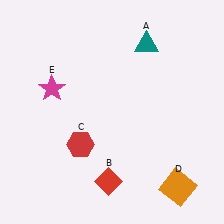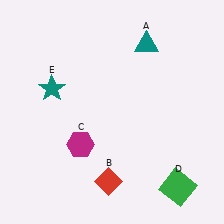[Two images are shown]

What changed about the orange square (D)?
In Image 1, D is orange. In Image 2, it changed to green.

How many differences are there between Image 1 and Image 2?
There are 3 differences between the two images.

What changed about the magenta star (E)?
In Image 1, E is magenta. In Image 2, it changed to teal.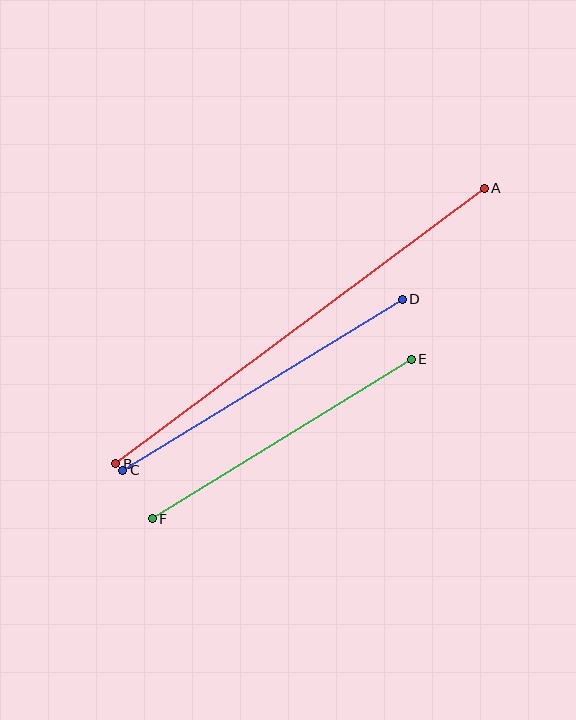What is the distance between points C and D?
The distance is approximately 328 pixels.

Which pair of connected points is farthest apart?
Points A and B are farthest apart.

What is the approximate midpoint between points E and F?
The midpoint is at approximately (282, 439) pixels.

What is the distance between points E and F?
The distance is approximately 304 pixels.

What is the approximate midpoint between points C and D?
The midpoint is at approximately (263, 385) pixels.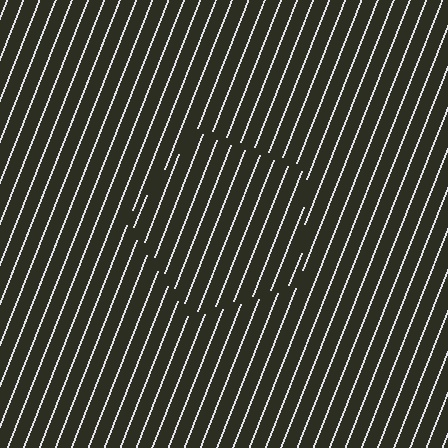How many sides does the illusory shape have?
5 sides — the line-ends trace a pentagon.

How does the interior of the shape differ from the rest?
The interior of the shape contains the same grating, shifted by half a period — the contour is defined by the phase discontinuity where line-ends from the inner and outer gratings abut.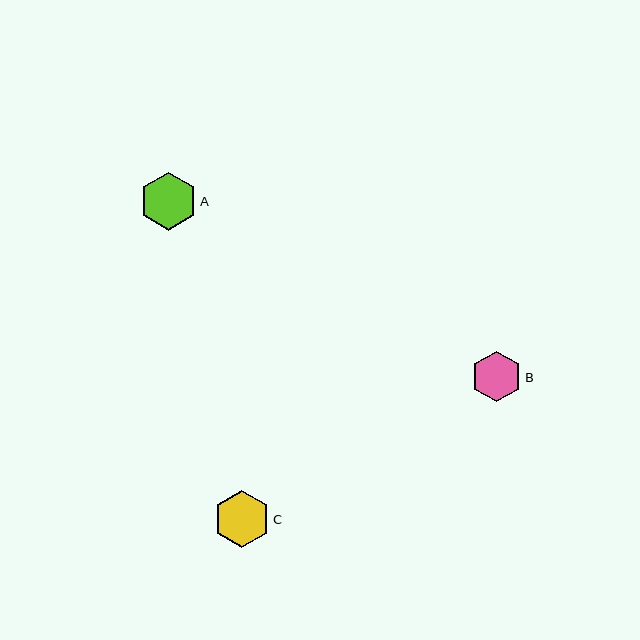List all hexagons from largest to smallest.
From largest to smallest: A, C, B.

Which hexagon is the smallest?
Hexagon B is the smallest with a size of approximately 51 pixels.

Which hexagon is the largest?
Hexagon A is the largest with a size of approximately 58 pixels.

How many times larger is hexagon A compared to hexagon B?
Hexagon A is approximately 1.1 times the size of hexagon B.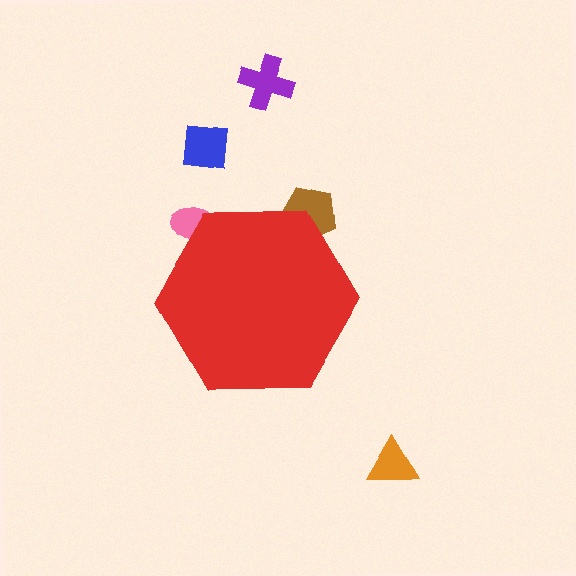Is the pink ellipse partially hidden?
Yes, the pink ellipse is partially hidden behind the red hexagon.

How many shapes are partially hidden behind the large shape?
2 shapes are partially hidden.